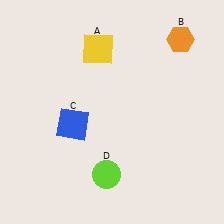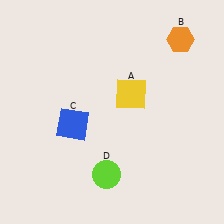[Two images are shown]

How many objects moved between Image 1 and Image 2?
1 object moved between the two images.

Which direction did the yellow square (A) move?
The yellow square (A) moved down.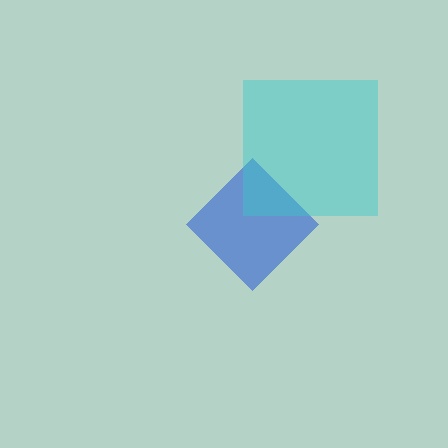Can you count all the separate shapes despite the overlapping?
Yes, there are 2 separate shapes.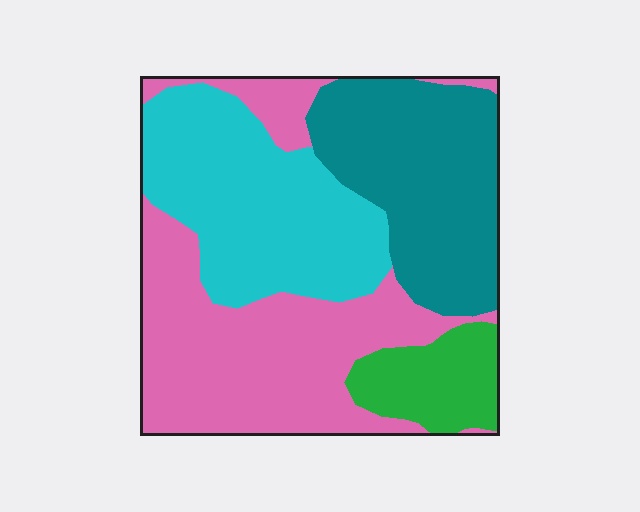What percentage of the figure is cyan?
Cyan takes up between a sixth and a third of the figure.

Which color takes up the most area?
Pink, at roughly 35%.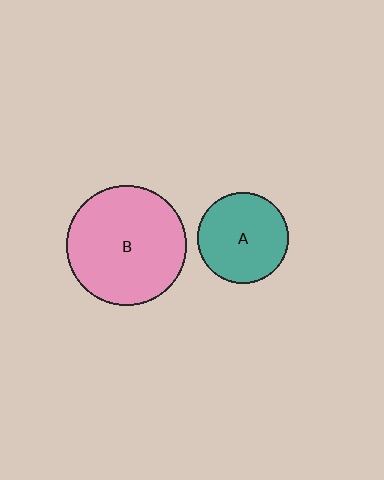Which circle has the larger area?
Circle B (pink).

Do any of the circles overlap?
No, none of the circles overlap.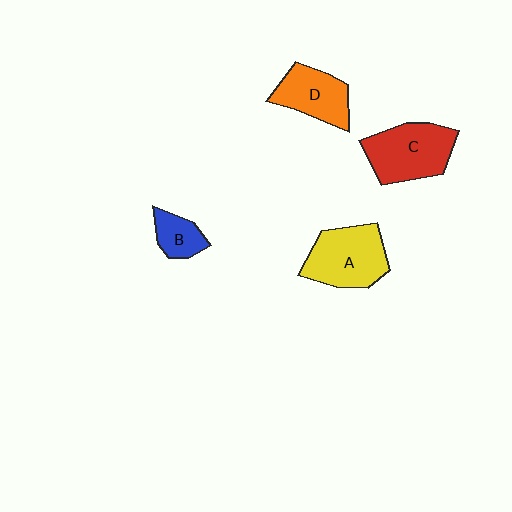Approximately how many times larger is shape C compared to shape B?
Approximately 2.4 times.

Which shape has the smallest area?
Shape B (blue).